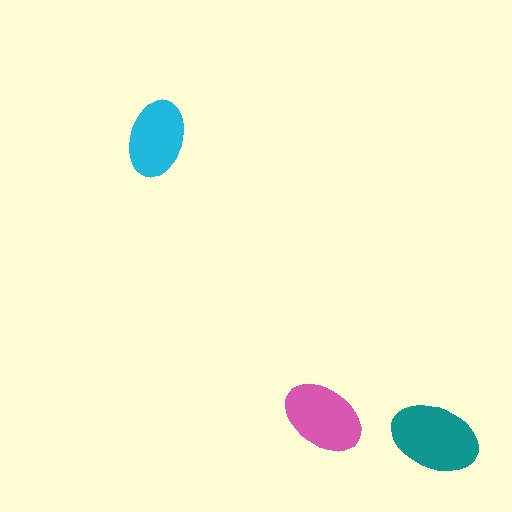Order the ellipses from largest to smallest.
the teal one, the pink one, the cyan one.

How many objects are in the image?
There are 3 objects in the image.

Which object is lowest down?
The teal ellipse is bottommost.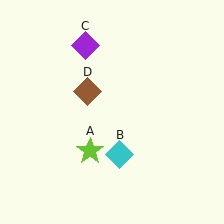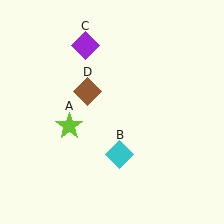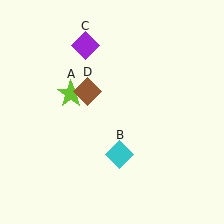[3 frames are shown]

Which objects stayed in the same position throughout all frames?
Cyan diamond (object B) and purple diamond (object C) and brown diamond (object D) remained stationary.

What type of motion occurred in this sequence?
The lime star (object A) rotated clockwise around the center of the scene.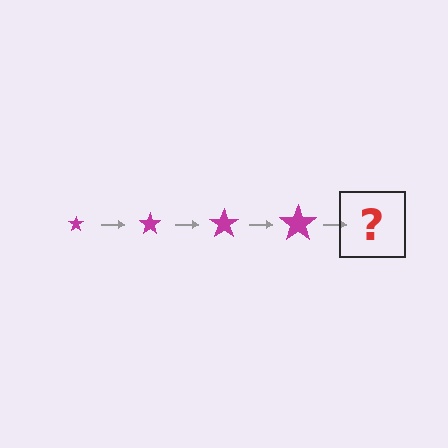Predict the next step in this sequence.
The next step is a magenta star, larger than the previous one.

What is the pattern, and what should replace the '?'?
The pattern is that the star gets progressively larger each step. The '?' should be a magenta star, larger than the previous one.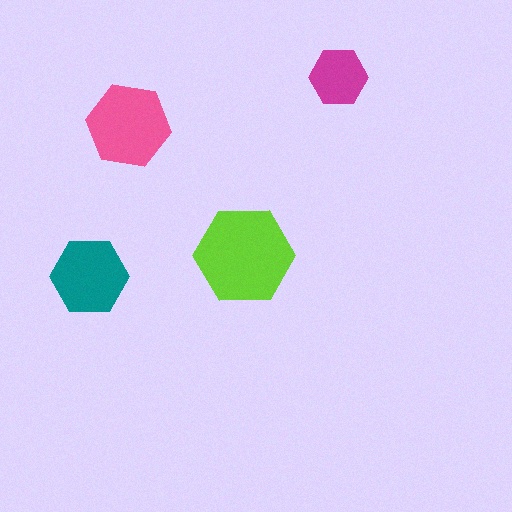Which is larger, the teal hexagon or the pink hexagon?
The pink one.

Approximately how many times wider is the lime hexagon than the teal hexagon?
About 1.5 times wider.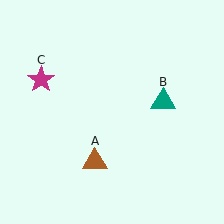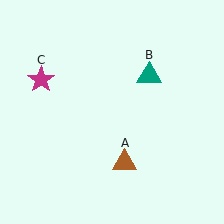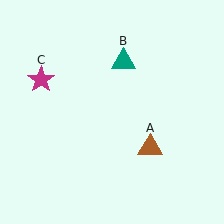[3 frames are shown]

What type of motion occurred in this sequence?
The brown triangle (object A), teal triangle (object B) rotated counterclockwise around the center of the scene.